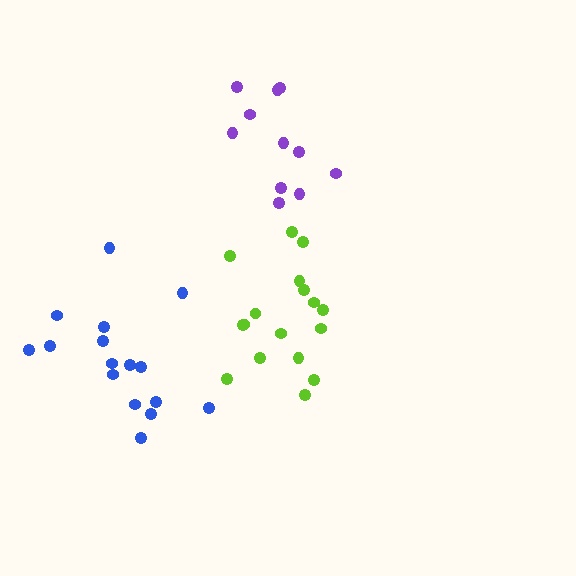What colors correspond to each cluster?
The clusters are colored: blue, lime, purple.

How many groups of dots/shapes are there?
There are 3 groups.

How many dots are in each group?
Group 1: 16 dots, Group 2: 17 dots, Group 3: 11 dots (44 total).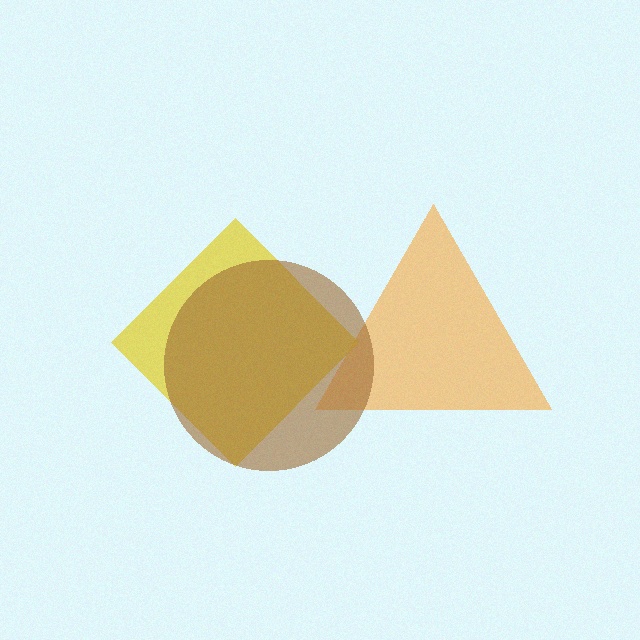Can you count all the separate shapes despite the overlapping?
Yes, there are 3 separate shapes.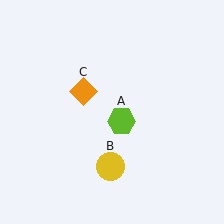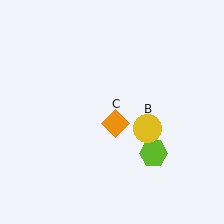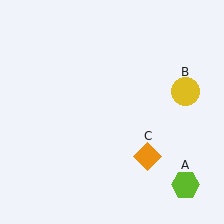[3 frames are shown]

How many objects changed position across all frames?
3 objects changed position: lime hexagon (object A), yellow circle (object B), orange diamond (object C).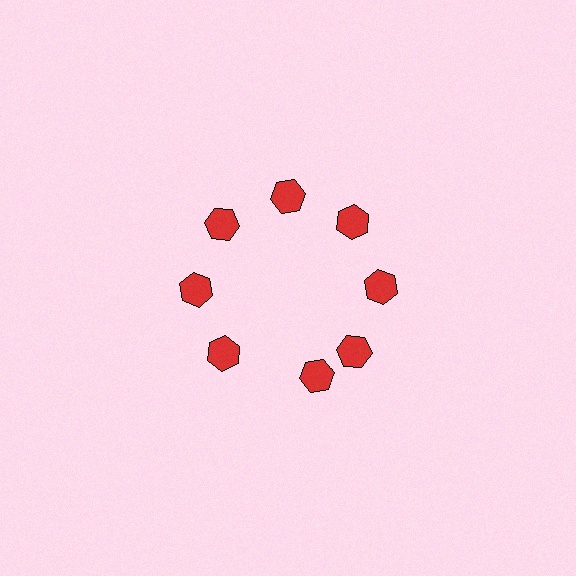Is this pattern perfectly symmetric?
No. The 8 red hexagons are arranged in a ring, but one element near the 6 o'clock position is rotated out of alignment along the ring, breaking the 8-fold rotational symmetry.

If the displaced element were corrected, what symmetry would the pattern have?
It would have 8-fold rotational symmetry — the pattern would map onto itself every 45 degrees.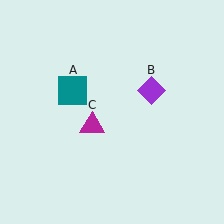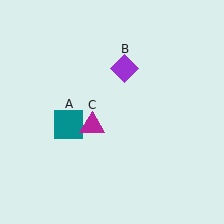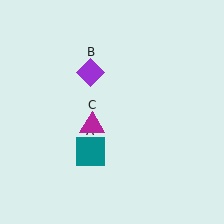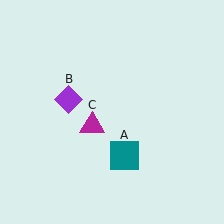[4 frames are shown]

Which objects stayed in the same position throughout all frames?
Magenta triangle (object C) remained stationary.